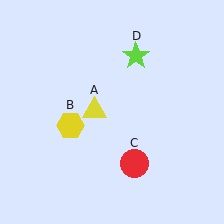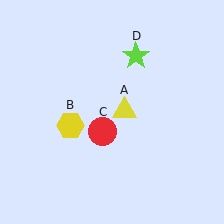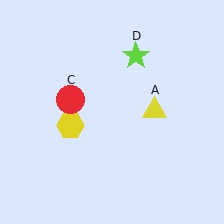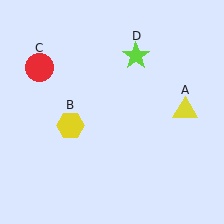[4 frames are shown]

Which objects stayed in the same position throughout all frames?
Yellow hexagon (object B) and lime star (object D) remained stationary.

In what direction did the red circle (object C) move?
The red circle (object C) moved up and to the left.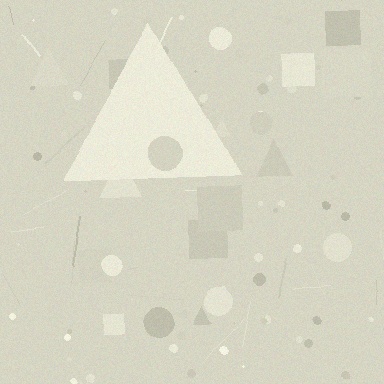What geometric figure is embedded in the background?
A triangle is embedded in the background.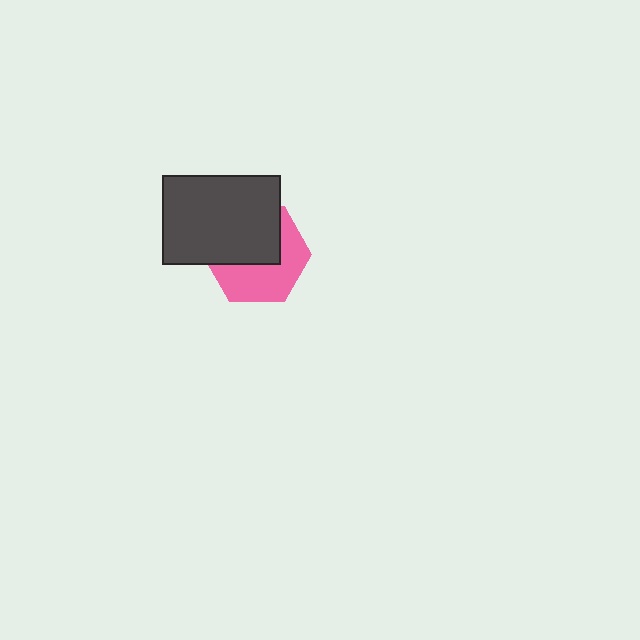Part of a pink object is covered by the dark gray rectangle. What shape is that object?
It is a hexagon.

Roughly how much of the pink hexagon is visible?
About half of it is visible (roughly 49%).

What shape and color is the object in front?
The object in front is a dark gray rectangle.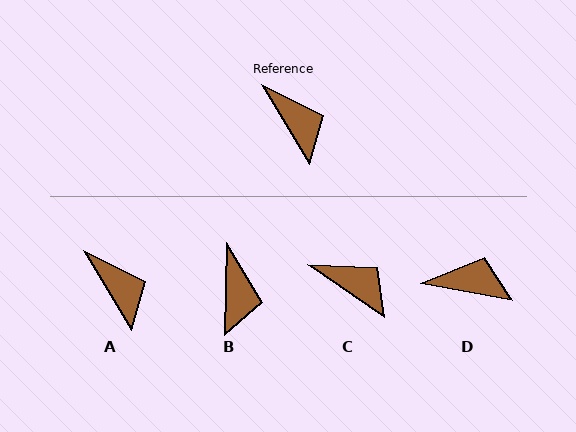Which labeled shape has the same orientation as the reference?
A.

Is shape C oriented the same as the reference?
No, it is off by about 24 degrees.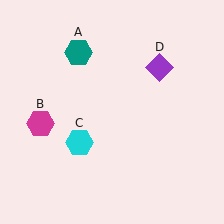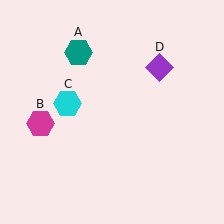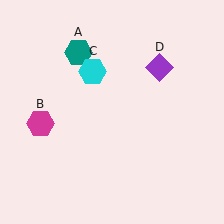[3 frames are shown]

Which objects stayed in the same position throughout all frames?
Teal hexagon (object A) and magenta hexagon (object B) and purple diamond (object D) remained stationary.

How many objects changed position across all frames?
1 object changed position: cyan hexagon (object C).